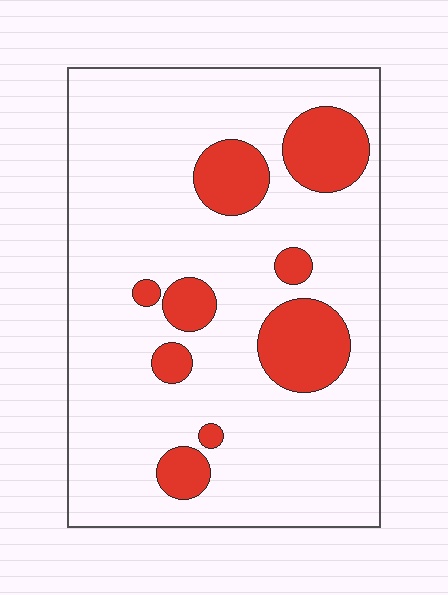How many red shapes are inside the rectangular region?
9.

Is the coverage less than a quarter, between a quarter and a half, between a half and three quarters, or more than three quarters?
Less than a quarter.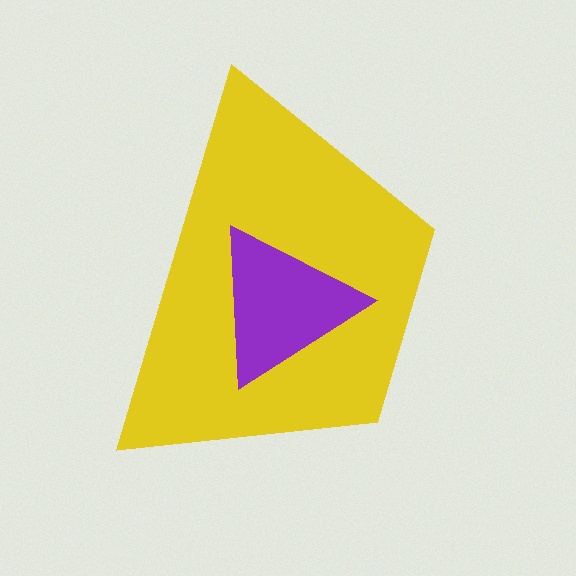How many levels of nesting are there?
2.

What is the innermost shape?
The purple triangle.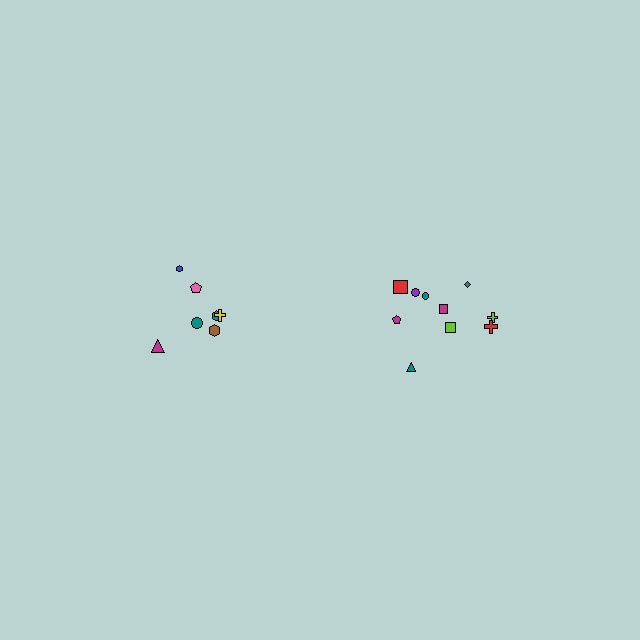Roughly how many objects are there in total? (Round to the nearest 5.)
Roughly 15 objects in total.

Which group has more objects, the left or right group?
The right group.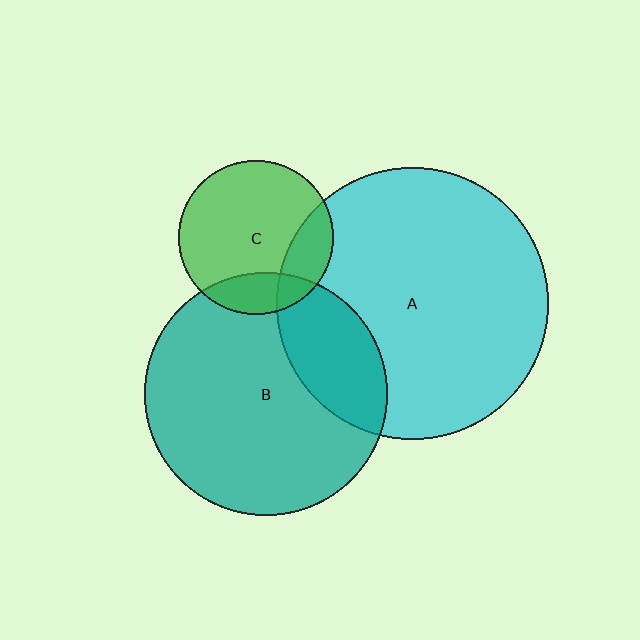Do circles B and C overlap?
Yes.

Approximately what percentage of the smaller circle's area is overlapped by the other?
Approximately 20%.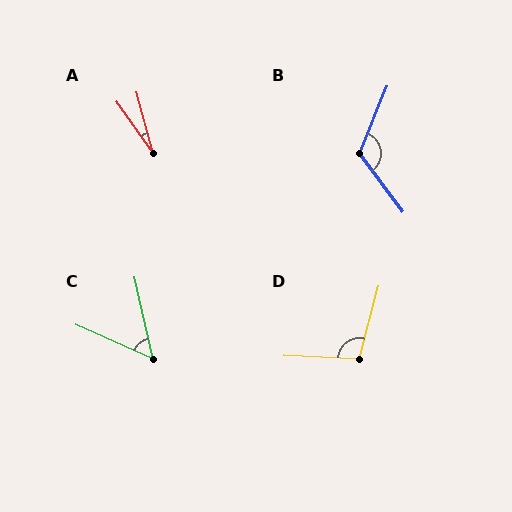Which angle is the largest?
B, at approximately 122 degrees.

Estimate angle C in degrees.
Approximately 53 degrees.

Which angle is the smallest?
A, at approximately 20 degrees.